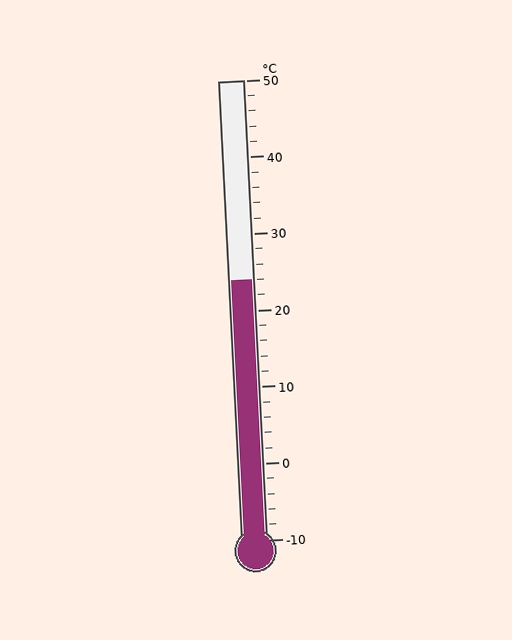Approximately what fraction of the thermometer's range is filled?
The thermometer is filled to approximately 55% of its range.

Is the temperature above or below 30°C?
The temperature is below 30°C.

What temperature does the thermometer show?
The thermometer shows approximately 24°C.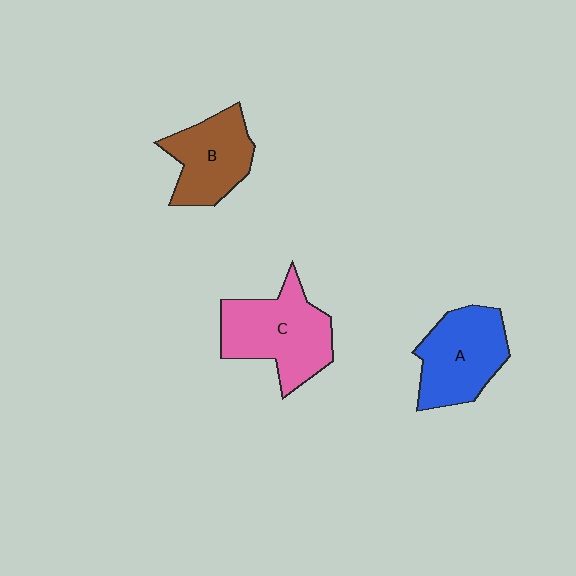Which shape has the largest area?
Shape C (pink).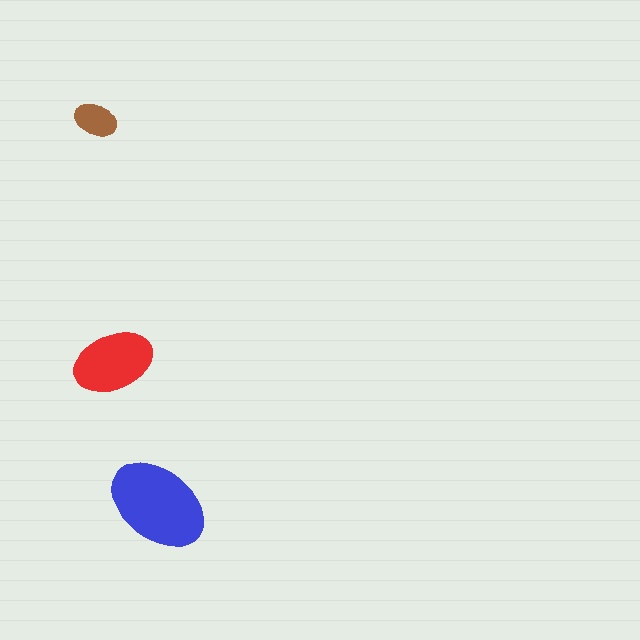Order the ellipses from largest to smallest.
the blue one, the red one, the brown one.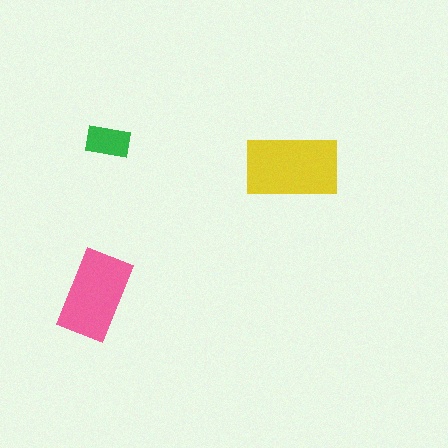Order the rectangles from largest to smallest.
the yellow one, the pink one, the green one.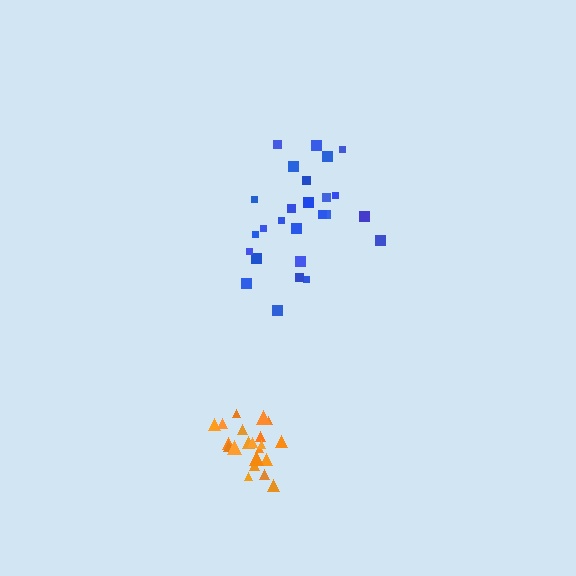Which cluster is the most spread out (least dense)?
Blue.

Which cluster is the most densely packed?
Orange.